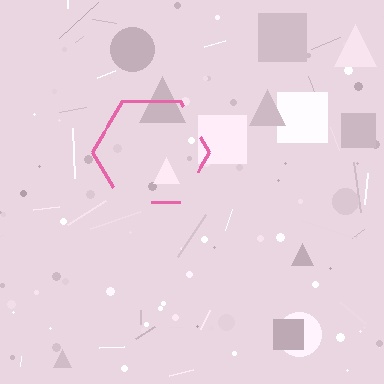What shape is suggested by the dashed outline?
The dashed outline suggests a hexagon.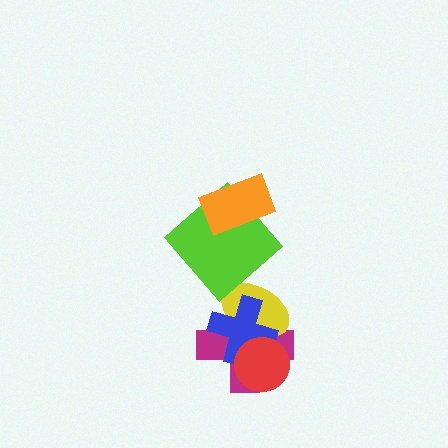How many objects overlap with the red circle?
3 objects overlap with the red circle.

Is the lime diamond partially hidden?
Yes, it is partially covered by another shape.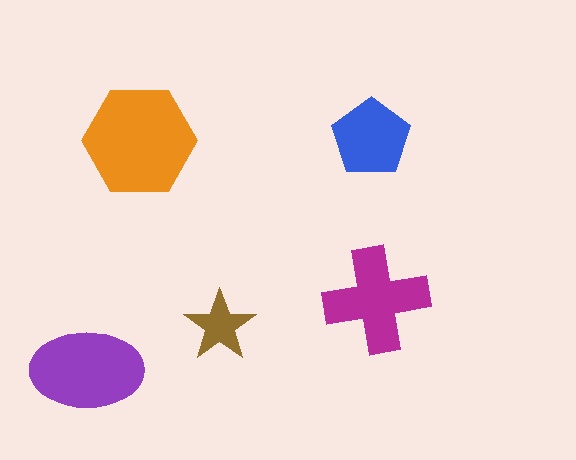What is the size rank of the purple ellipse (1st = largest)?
2nd.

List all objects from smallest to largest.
The brown star, the blue pentagon, the magenta cross, the purple ellipse, the orange hexagon.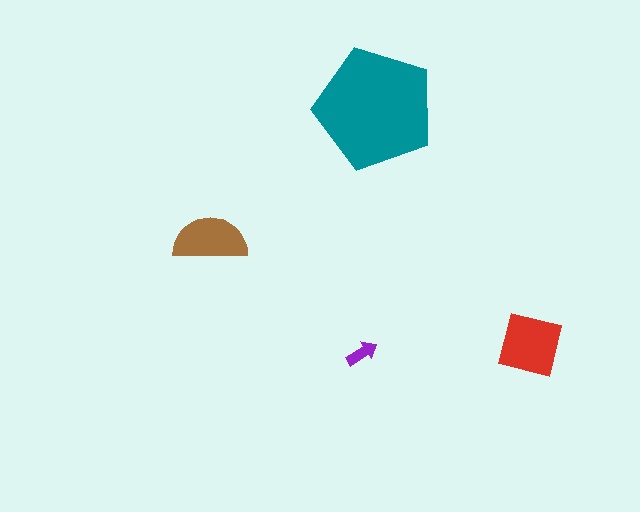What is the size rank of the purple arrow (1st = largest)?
4th.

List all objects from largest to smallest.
The teal pentagon, the red square, the brown semicircle, the purple arrow.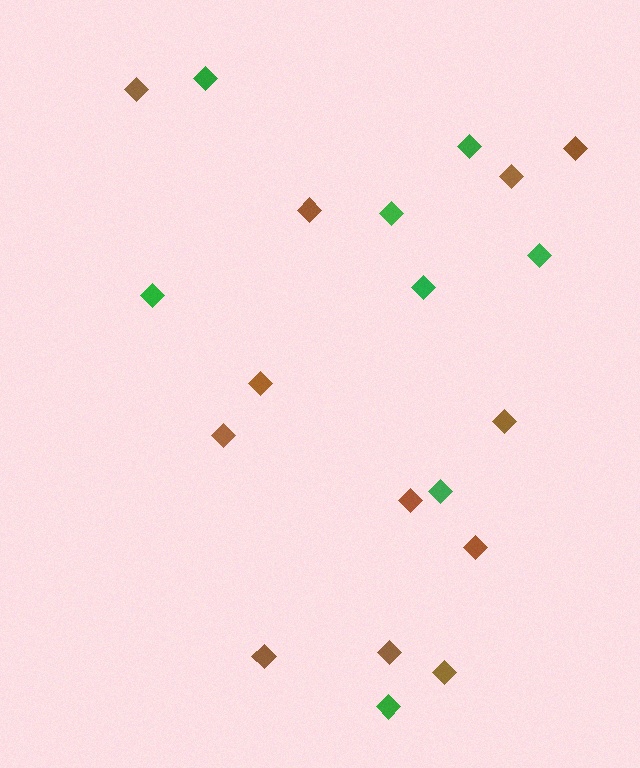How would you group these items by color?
There are 2 groups: one group of brown diamonds (12) and one group of green diamonds (8).